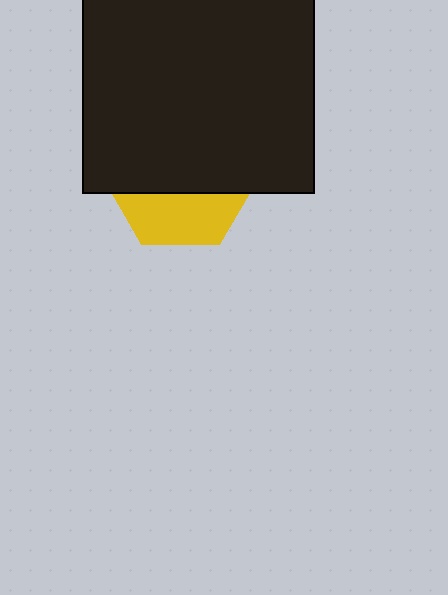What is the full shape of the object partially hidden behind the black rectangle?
The partially hidden object is a yellow hexagon.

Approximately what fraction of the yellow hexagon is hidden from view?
Roughly 65% of the yellow hexagon is hidden behind the black rectangle.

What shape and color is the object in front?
The object in front is a black rectangle.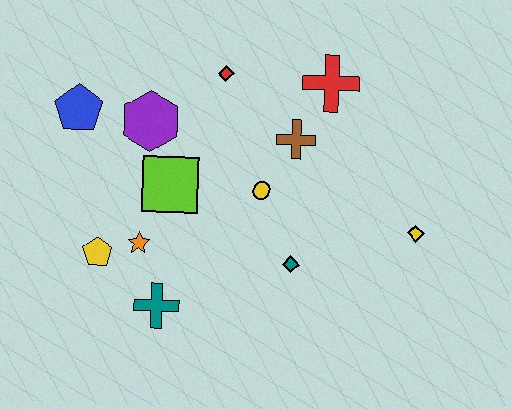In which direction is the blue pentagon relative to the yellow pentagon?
The blue pentagon is above the yellow pentagon.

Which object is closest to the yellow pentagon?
The orange star is closest to the yellow pentagon.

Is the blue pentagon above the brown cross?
Yes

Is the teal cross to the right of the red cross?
No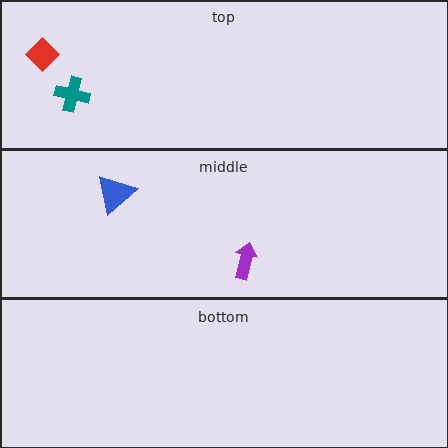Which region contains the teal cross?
The top region.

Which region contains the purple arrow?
The middle region.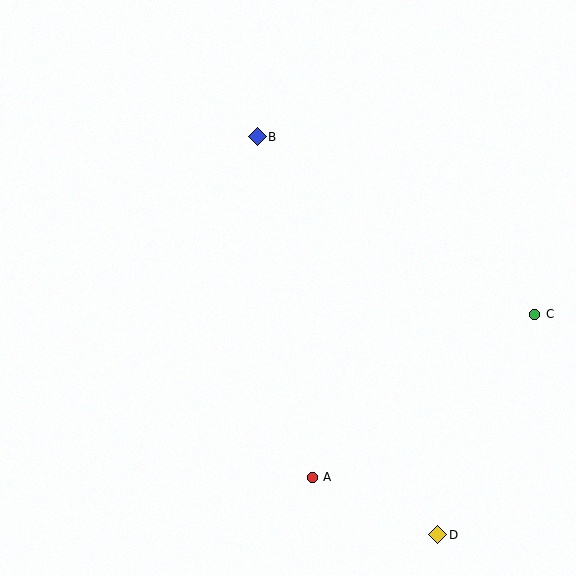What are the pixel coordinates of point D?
Point D is at (438, 535).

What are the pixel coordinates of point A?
Point A is at (312, 477).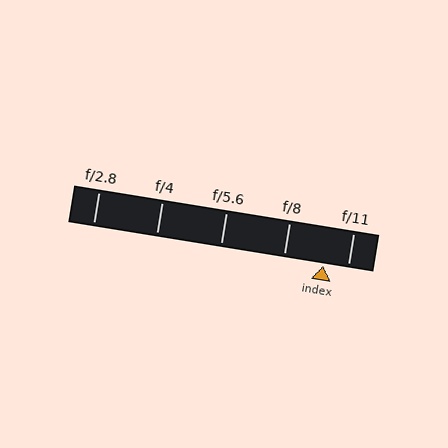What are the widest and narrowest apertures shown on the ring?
The widest aperture shown is f/2.8 and the narrowest is f/11.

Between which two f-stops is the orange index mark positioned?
The index mark is between f/8 and f/11.